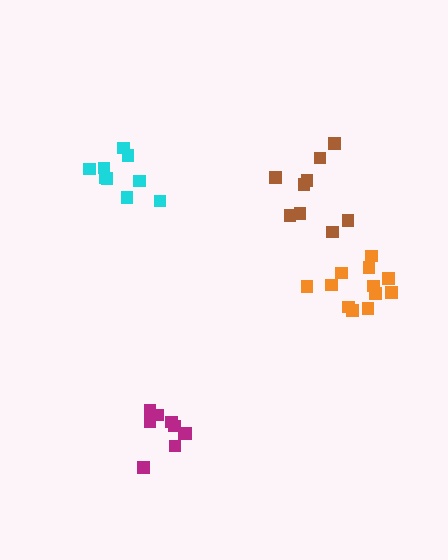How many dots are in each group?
Group 1: 9 dots, Group 2: 9 dots, Group 3: 12 dots, Group 4: 9 dots (39 total).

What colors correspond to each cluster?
The clusters are colored: magenta, brown, orange, cyan.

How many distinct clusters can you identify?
There are 4 distinct clusters.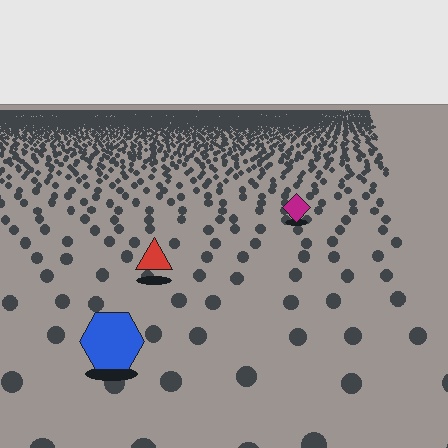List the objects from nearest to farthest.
From nearest to farthest: the blue hexagon, the red triangle, the magenta diamond.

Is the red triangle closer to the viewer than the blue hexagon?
No. The blue hexagon is closer — you can tell from the texture gradient: the ground texture is coarser near it.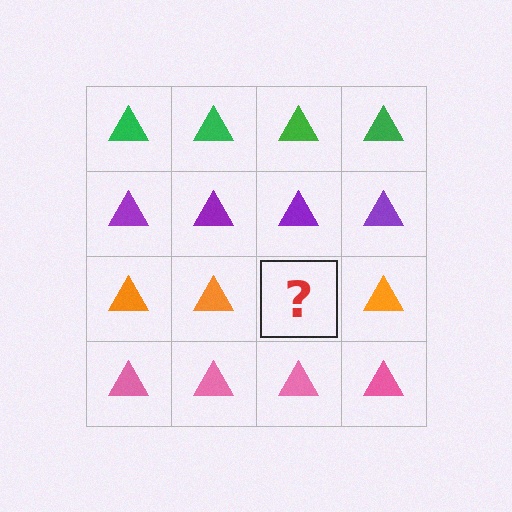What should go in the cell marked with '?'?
The missing cell should contain an orange triangle.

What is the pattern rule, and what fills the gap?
The rule is that each row has a consistent color. The gap should be filled with an orange triangle.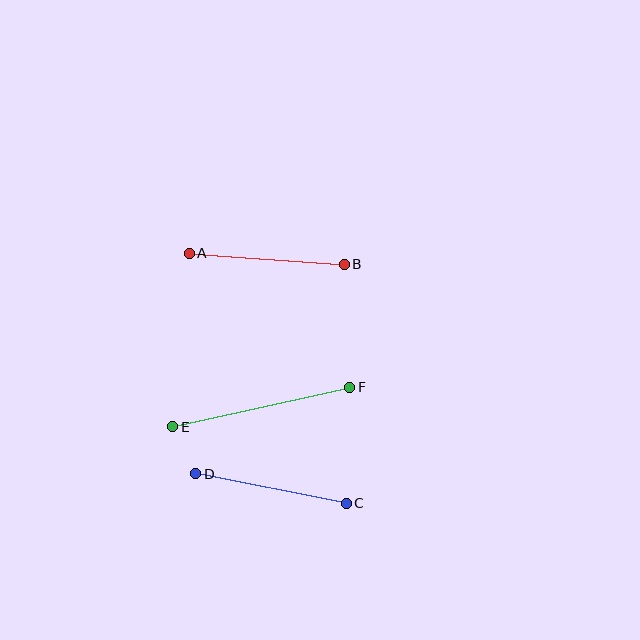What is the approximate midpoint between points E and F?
The midpoint is at approximately (261, 407) pixels.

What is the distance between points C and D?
The distance is approximately 154 pixels.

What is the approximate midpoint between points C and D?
The midpoint is at approximately (271, 489) pixels.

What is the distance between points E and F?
The distance is approximately 182 pixels.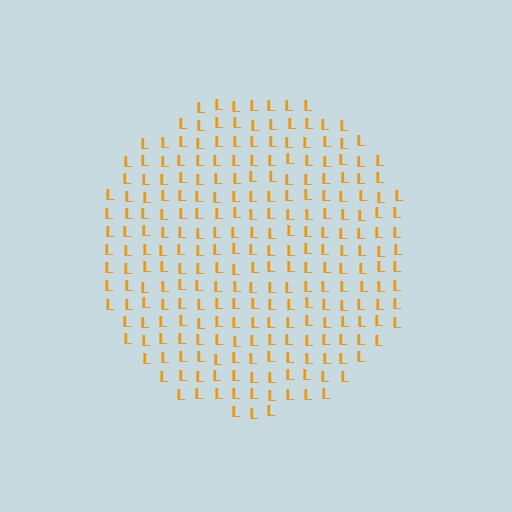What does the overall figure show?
The overall figure shows a circle.